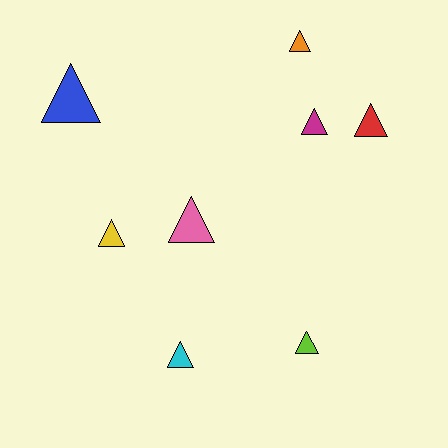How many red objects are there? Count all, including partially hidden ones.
There is 1 red object.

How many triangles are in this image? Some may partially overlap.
There are 8 triangles.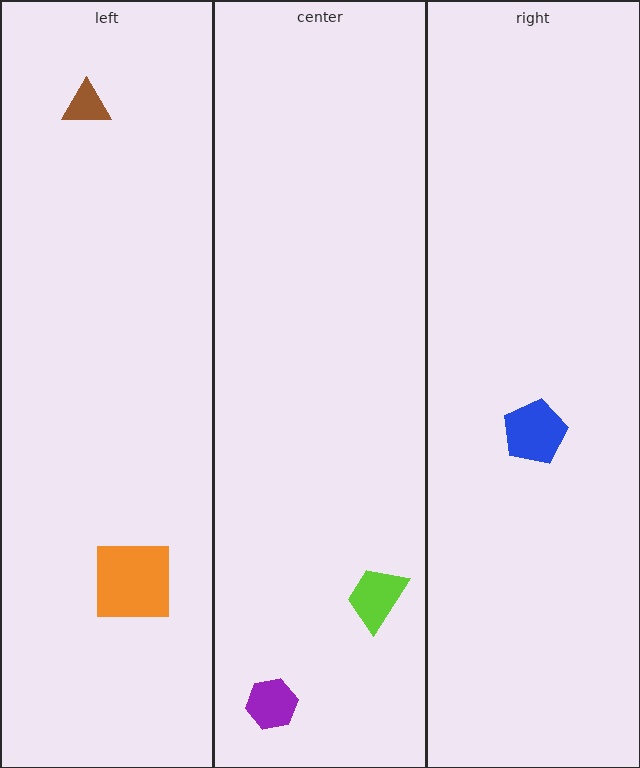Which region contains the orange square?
The left region.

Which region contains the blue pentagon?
The right region.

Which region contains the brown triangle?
The left region.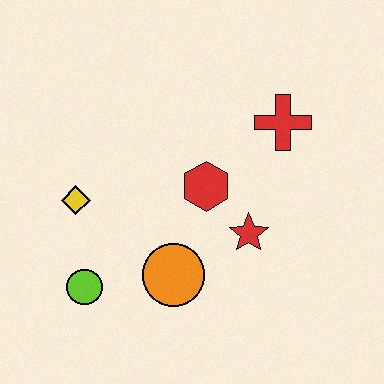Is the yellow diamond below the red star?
No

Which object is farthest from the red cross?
The lime circle is farthest from the red cross.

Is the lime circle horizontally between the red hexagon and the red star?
No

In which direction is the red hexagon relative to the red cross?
The red hexagon is to the left of the red cross.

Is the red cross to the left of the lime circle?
No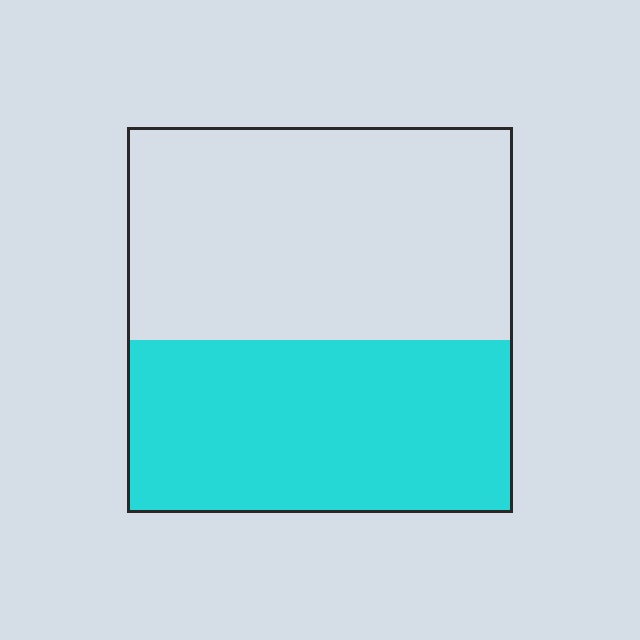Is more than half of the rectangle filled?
No.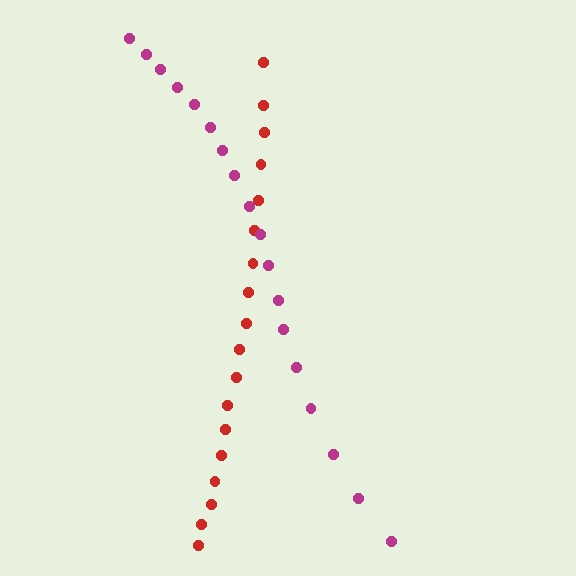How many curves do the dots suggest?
There are 2 distinct paths.